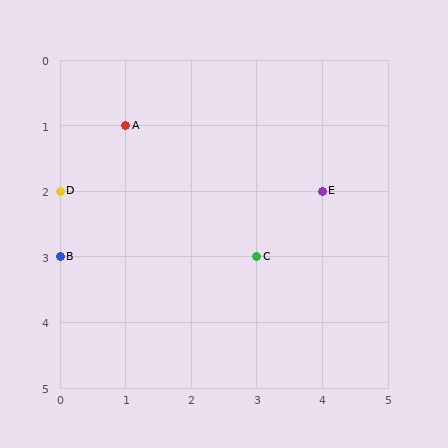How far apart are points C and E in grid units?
Points C and E are 1 column and 1 row apart (about 1.4 grid units diagonally).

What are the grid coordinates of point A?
Point A is at grid coordinates (1, 1).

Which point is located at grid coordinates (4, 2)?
Point E is at (4, 2).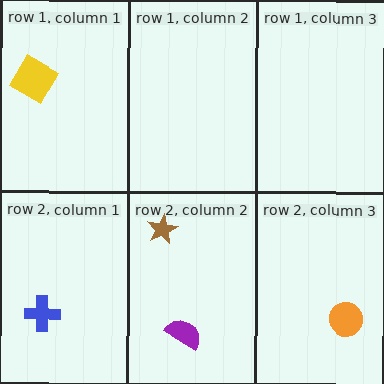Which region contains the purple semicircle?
The row 2, column 2 region.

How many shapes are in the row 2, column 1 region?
1.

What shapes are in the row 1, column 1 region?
The yellow diamond.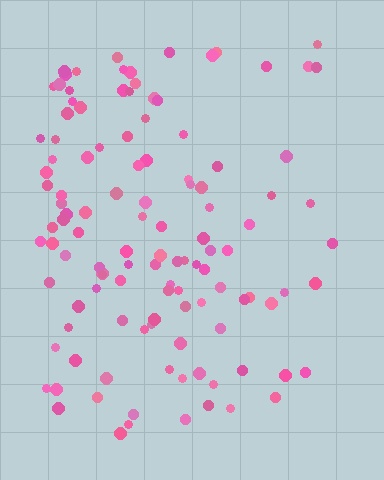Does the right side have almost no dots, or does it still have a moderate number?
Still a moderate number, just noticeably fewer than the left.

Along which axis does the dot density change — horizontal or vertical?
Horizontal.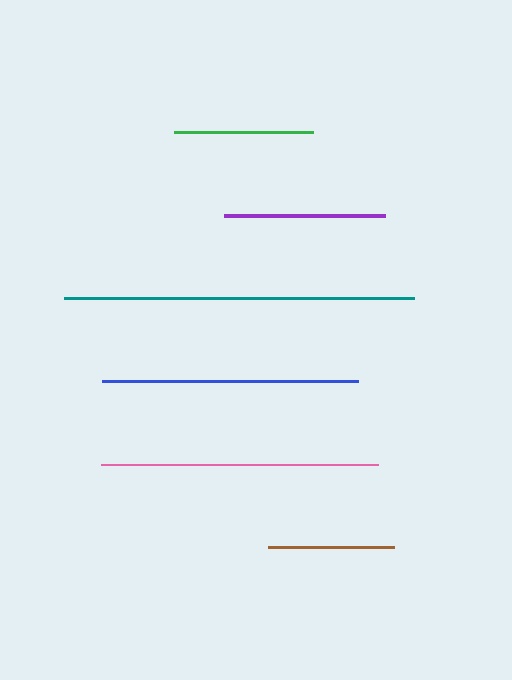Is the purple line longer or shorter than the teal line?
The teal line is longer than the purple line.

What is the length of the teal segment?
The teal segment is approximately 350 pixels long.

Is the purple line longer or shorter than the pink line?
The pink line is longer than the purple line.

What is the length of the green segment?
The green segment is approximately 139 pixels long.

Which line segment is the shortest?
The brown line is the shortest at approximately 126 pixels.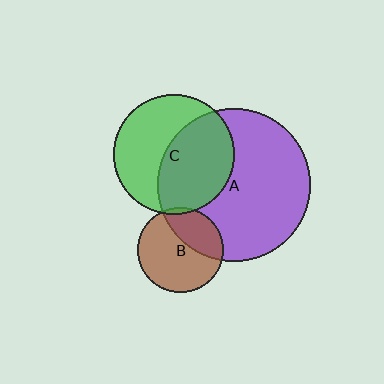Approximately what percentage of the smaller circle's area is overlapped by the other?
Approximately 35%.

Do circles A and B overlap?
Yes.